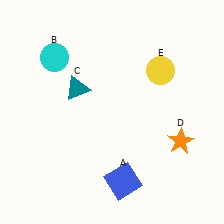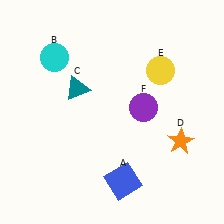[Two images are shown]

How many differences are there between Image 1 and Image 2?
There is 1 difference between the two images.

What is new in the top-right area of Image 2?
A purple circle (F) was added in the top-right area of Image 2.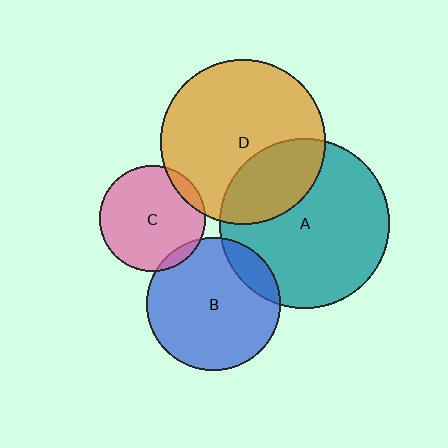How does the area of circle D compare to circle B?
Approximately 1.5 times.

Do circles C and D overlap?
Yes.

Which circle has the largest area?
Circle A (teal).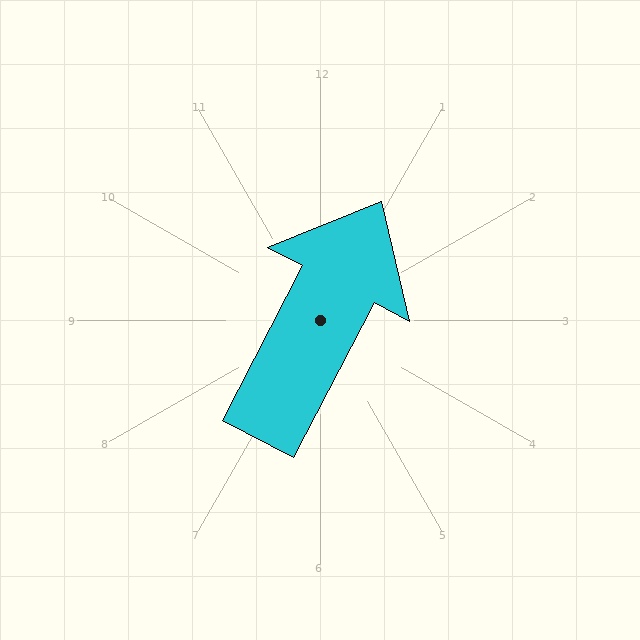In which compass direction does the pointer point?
Northeast.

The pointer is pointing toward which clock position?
Roughly 1 o'clock.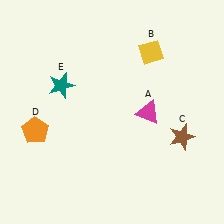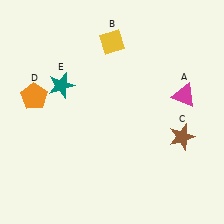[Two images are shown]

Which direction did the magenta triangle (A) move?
The magenta triangle (A) moved right.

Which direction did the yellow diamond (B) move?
The yellow diamond (B) moved left.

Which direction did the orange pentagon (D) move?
The orange pentagon (D) moved up.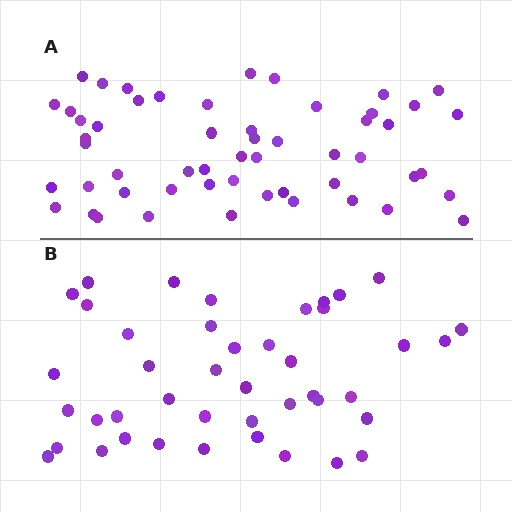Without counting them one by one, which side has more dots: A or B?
Region A (the top region) has more dots.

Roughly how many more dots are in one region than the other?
Region A has roughly 12 or so more dots than region B.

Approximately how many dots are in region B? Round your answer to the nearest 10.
About 40 dots. (The exact count is 43, which rounds to 40.)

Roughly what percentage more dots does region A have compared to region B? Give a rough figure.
About 25% more.